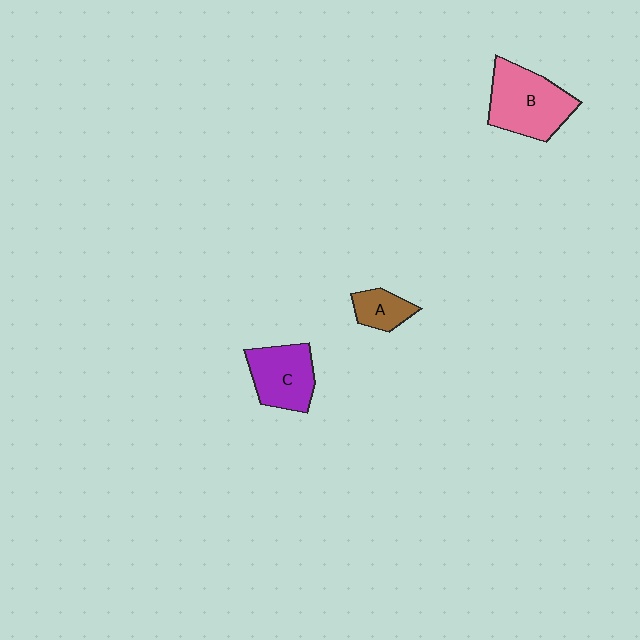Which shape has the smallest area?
Shape A (brown).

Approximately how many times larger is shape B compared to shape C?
Approximately 1.3 times.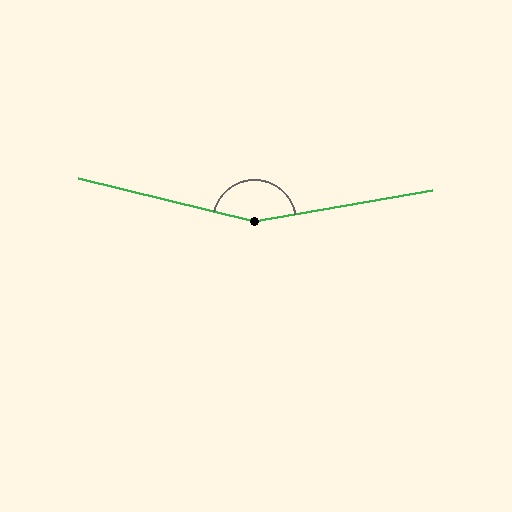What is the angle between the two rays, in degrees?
Approximately 157 degrees.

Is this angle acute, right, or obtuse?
It is obtuse.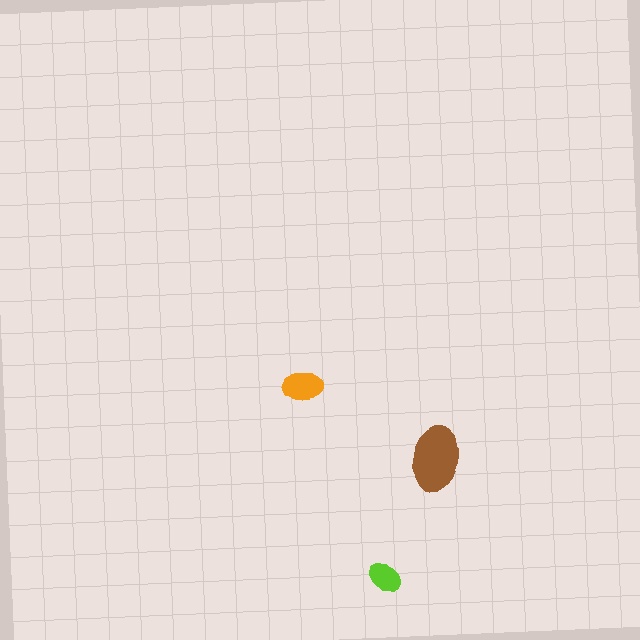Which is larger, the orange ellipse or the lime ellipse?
The orange one.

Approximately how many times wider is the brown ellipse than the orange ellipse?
About 1.5 times wider.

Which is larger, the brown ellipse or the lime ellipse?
The brown one.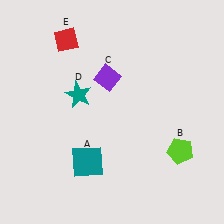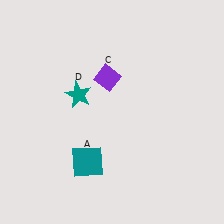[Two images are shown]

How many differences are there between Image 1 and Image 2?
There are 2 differences between the two images.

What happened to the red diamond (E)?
The red diamond (E) was removed in Image 2. It was in the top-left area of Image 1.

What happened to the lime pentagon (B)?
The lime pentagon (B) was removed in Image 2. It was in the bottom-right area of Image 1.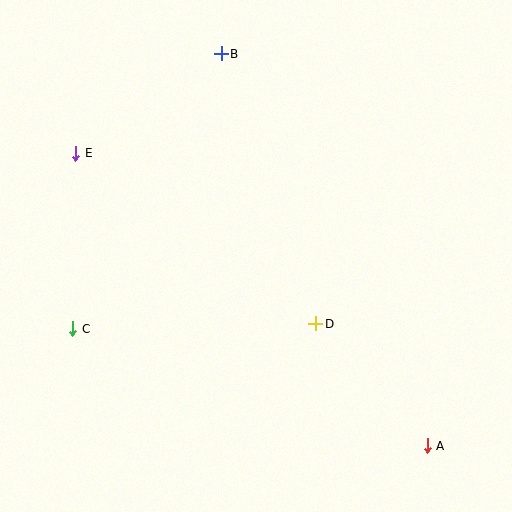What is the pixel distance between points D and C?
The distance between D and C is 243 pixels.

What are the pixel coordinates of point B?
Point B is at (221, 53).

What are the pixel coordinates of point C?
Point C is at (73, 329).